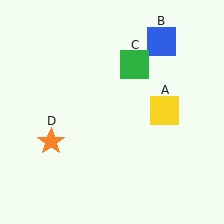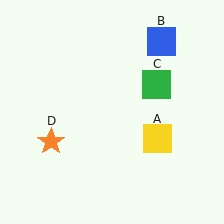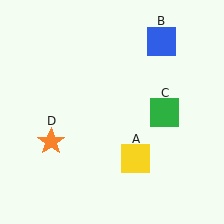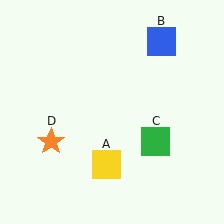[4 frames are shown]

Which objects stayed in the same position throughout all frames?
Blue square (object B) and orange star (object D) remained stationary.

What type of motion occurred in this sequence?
The yellow square (object A), green square (object C) rotated clockwise around the center of the scene.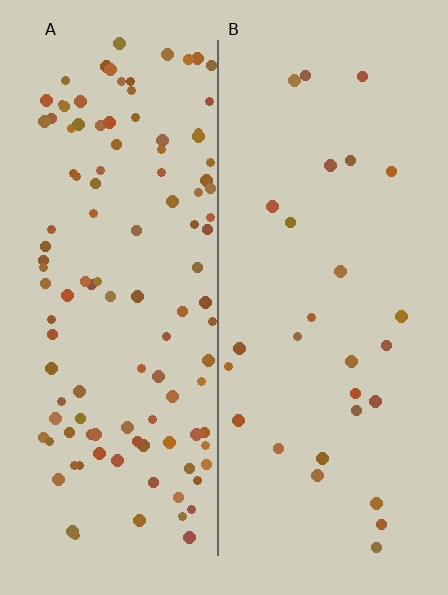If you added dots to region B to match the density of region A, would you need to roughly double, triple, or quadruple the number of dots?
Approximately quadruple.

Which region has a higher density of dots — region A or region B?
A (the left).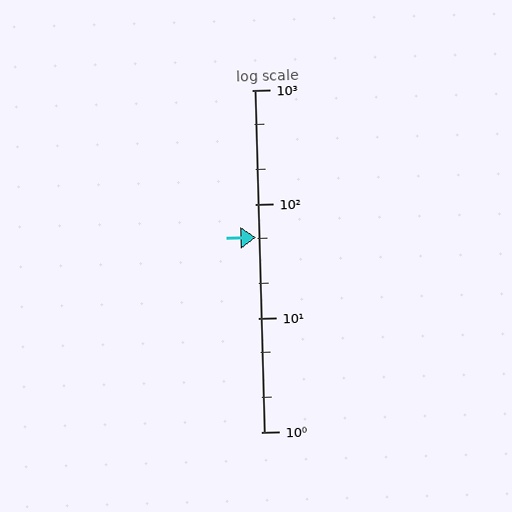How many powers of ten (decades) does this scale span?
The scale spans 3 decades, from 1 to 1000.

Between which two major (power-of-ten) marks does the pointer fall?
The pointer is between 10 and 100.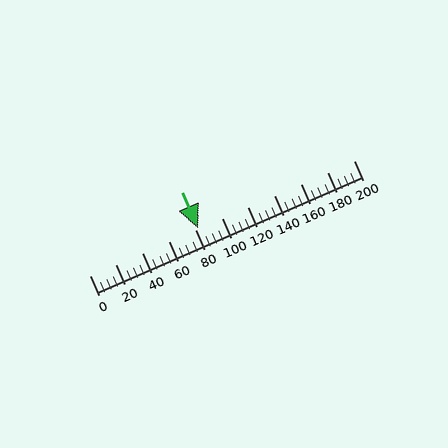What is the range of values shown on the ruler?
The ruler shows values from 0 to 200.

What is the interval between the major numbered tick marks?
The major tick marks are spaced 20 units apart.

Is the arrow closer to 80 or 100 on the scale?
The arrow is closer to 80.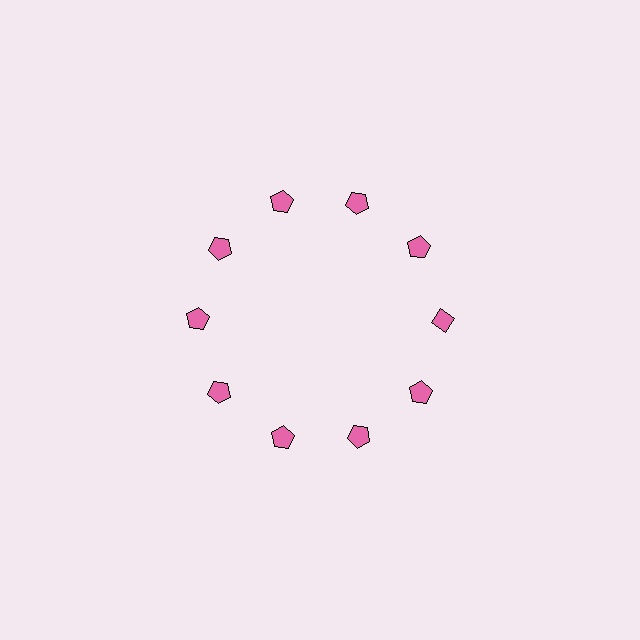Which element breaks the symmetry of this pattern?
The pink diamond at roughly the 3 o'clock position breaks the symmetry. All other shapes are pink pentagons.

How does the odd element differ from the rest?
It has a different shape: diamond instead of pentagon.